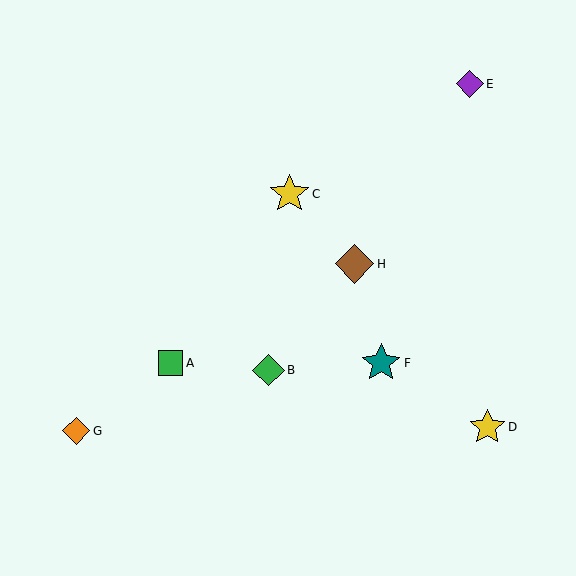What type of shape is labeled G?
Shape G is an orange diamond.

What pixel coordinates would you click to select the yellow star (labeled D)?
Click at (487, 427) to select the yellow star D.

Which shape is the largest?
The yellow star (labeled C) is the largest.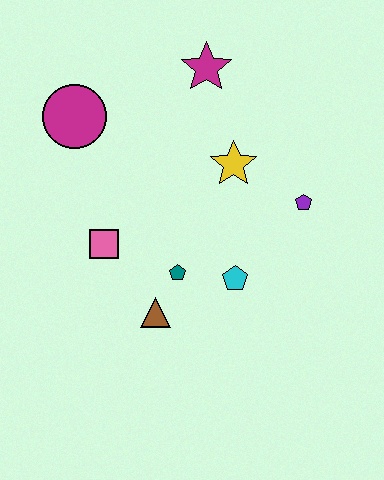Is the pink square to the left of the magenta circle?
No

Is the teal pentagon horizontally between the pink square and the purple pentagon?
Yes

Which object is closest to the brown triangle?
The teal pentagon is closest to the brown triangle.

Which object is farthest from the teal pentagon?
The magenta star is farthest from the teal pentagon.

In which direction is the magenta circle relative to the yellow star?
The magenta circle is to the left of the yellow star.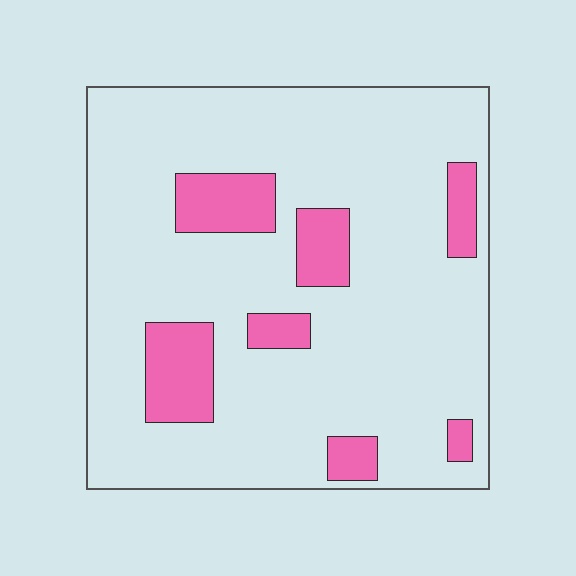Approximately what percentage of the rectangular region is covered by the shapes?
Approximately 15%.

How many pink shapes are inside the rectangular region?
7.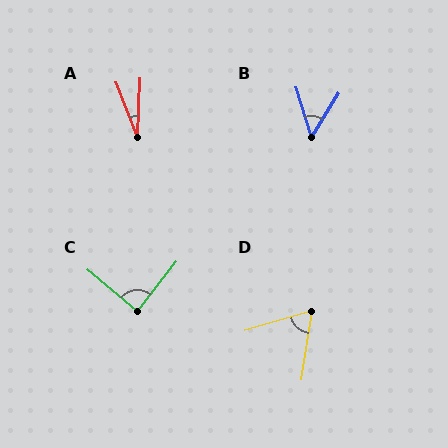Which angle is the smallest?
A, at approximately 23 degrees.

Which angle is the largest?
C, at approximately 88 degrees.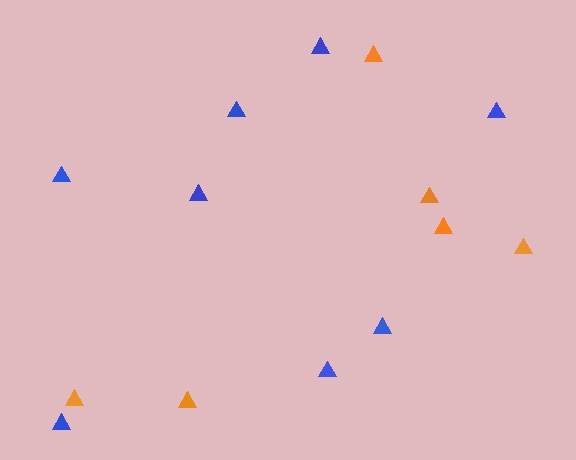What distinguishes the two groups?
There are 2 groups: one group of orange triangles (6) and one group of blue triangles (8).